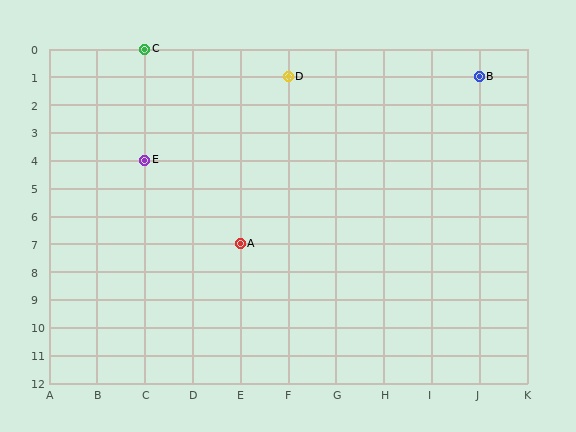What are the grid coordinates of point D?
Point D is at grid coordinates (F, 1).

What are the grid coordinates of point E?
Point E is at grid coordinates (C, 4).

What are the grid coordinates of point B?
Point B is at grid coordinates (J, 1).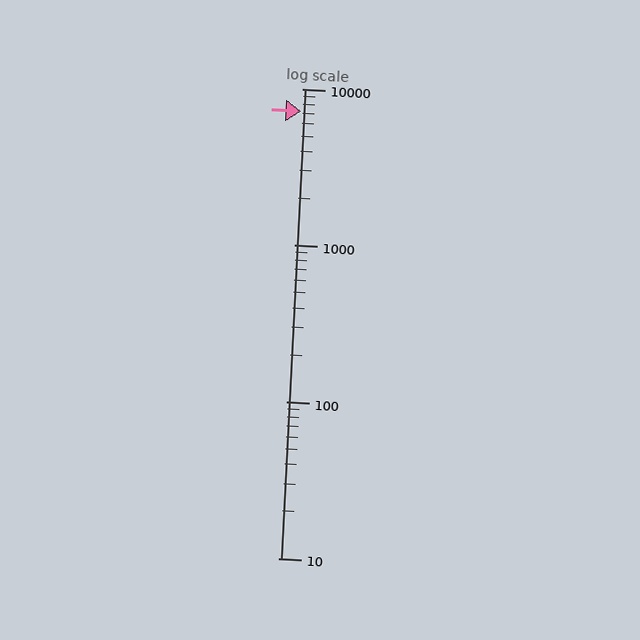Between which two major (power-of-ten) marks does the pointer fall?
The pointer is between 1000 and 10000.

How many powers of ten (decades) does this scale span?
The scale spans 3 decades, from 10 to 10000.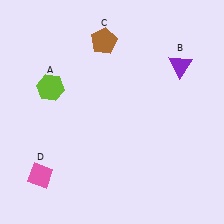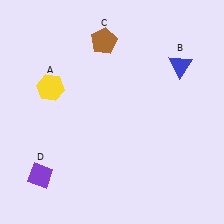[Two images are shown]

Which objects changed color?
A changed from lime to yellow. B changed from purple to blue. D changed from pink to purple.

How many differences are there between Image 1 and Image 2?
There are 3 differences between the two images.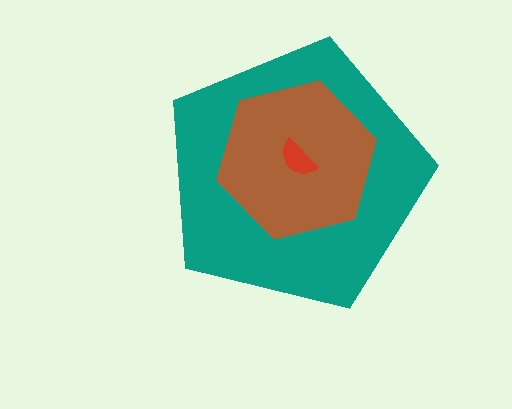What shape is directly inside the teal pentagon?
The brown hexagon.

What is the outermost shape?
The teal pentagon.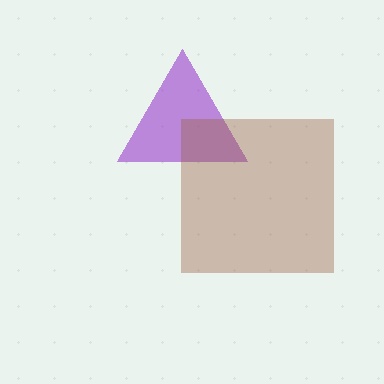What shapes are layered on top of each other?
The layered shapes are: a purple triangle, a brown square.